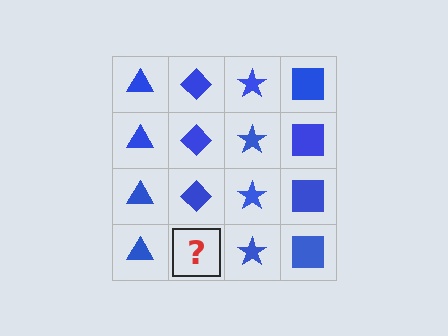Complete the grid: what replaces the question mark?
The question mark should be replaced with a blue diamond.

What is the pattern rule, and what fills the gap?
The rule is that each column has a consistent shape. The gap should be filled with a blue diamond.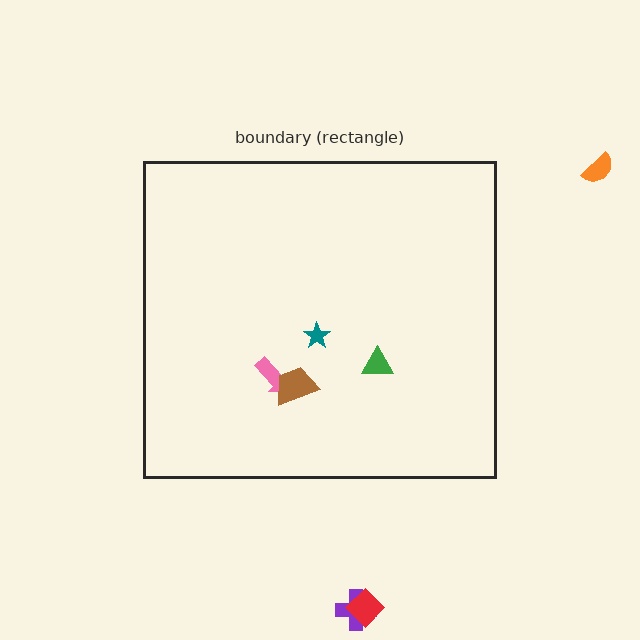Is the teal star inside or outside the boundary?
Inside.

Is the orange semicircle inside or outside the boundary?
Outside.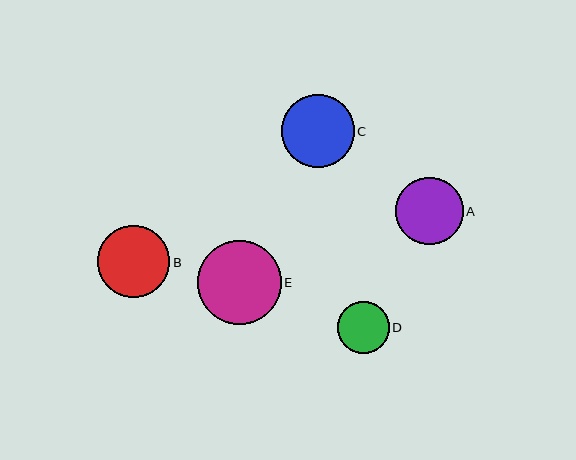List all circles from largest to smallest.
From largest to smallest: E, C, B, A, D.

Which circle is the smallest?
Circle D is the smallest with a size of approximately 52 pixels.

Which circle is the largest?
Circle E is the largest with a size of approximately 84 pixels.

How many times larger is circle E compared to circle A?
Circle E is approximately 1.2 times the size of circle A.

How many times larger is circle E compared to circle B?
Circle E is approximately 1.2 times the size of circle B.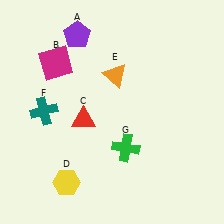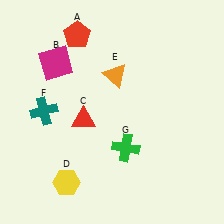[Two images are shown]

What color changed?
The pentagon (A) changed from purple in Image 1 to red in Image 2.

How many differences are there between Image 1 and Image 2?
There is 1 difference between the two images.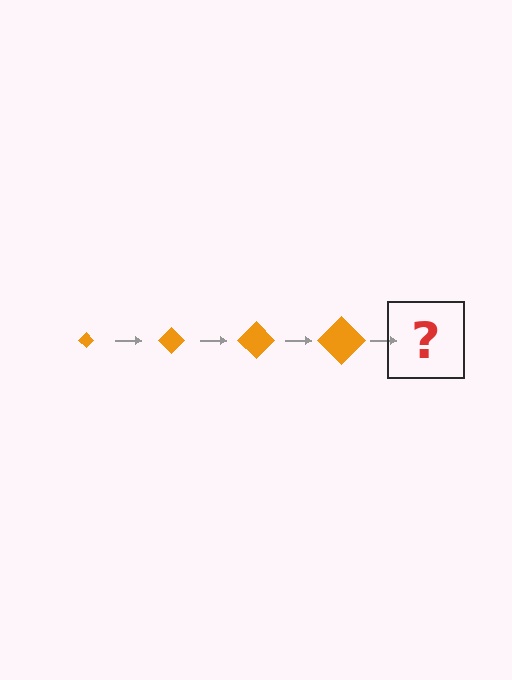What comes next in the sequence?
The next element should be an orange diamond, larger than the previous one.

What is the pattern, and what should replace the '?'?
The pattern is that the diamond gets progressively larger each step. The '?' should be an orange diamond, larger than the previous one.